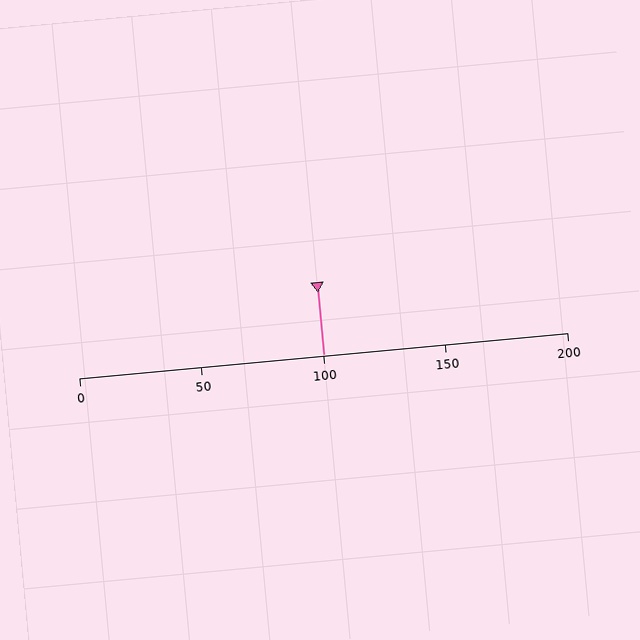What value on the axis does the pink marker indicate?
The marker indicates approximately 100.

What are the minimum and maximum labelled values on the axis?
The axis runs from 0 to 200.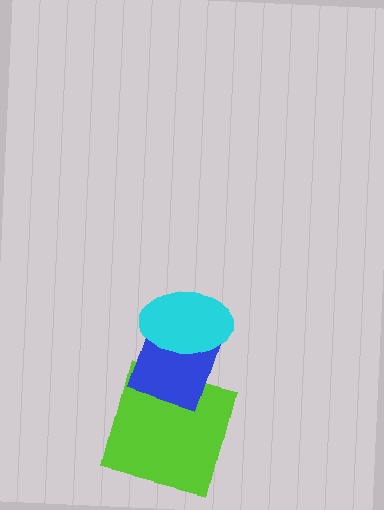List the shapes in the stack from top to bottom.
From top to bottom: the cyan ellipse, the blue diamond, the lime square.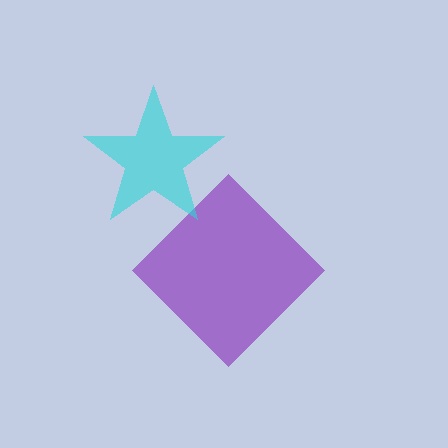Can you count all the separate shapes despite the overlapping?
Yes, there are 2 separate shapes.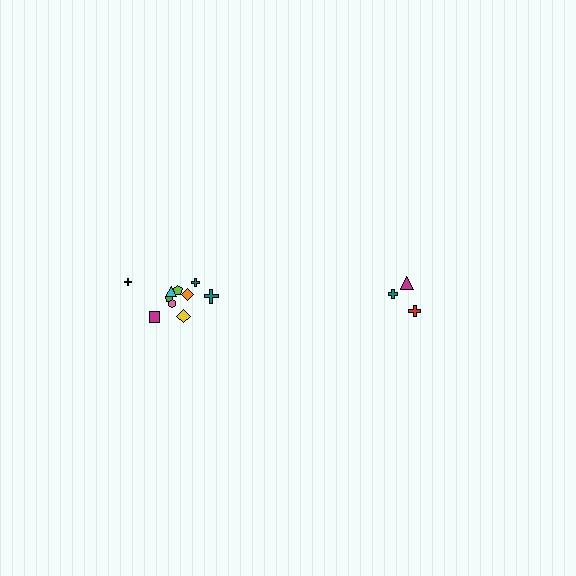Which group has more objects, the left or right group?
The left group.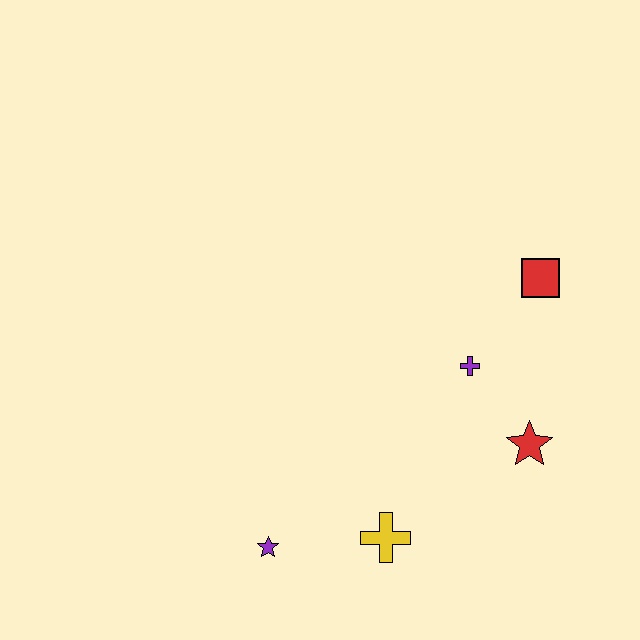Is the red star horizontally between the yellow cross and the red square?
Yes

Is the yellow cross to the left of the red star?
Yes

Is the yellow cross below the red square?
Yes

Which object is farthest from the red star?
The purple star is farthest from the red star.